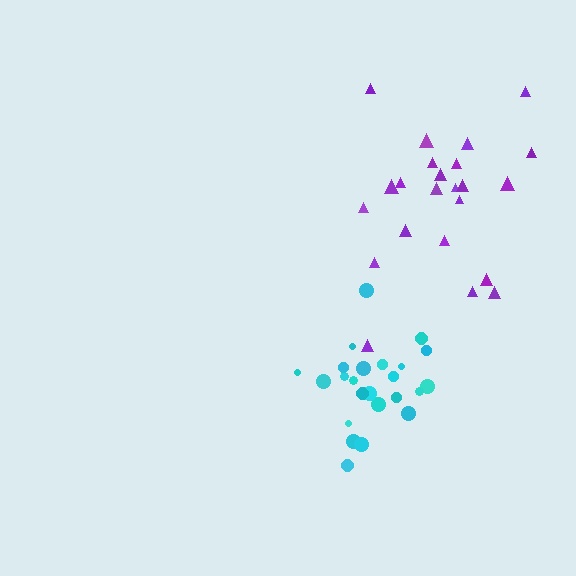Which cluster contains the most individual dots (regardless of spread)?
Cyan (25).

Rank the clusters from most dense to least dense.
cyan, purple.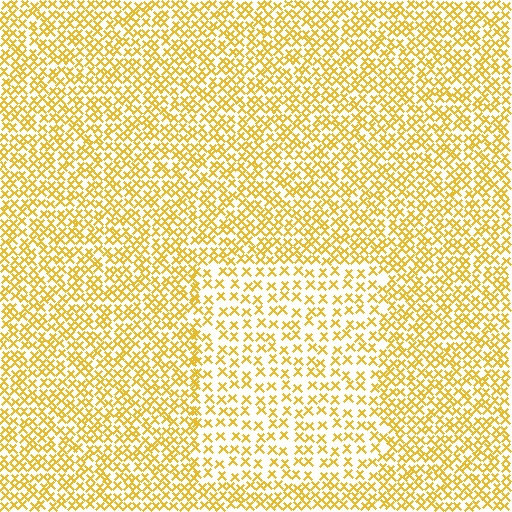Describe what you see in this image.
The image contains small yellow elements arranged at two different densities. A rectangle-shaped region is visible where the elements are less densely packed than the surrounding area.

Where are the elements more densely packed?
The elements are more densely packed outside the rectangle boundary.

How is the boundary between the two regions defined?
The boundary is defined by a change in element density (approximately 1.8x ratio). All elements are the same color, size, and shape.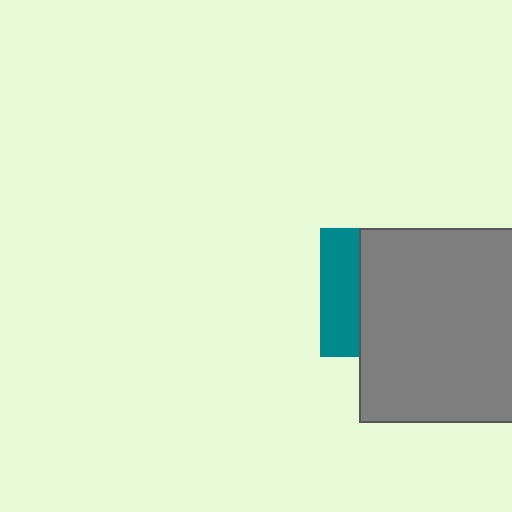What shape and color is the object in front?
The object in front is a gray square.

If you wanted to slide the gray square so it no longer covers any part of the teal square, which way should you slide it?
Slide it right — that is the most direct way to separate the two shapes.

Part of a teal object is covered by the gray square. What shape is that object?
It is a square.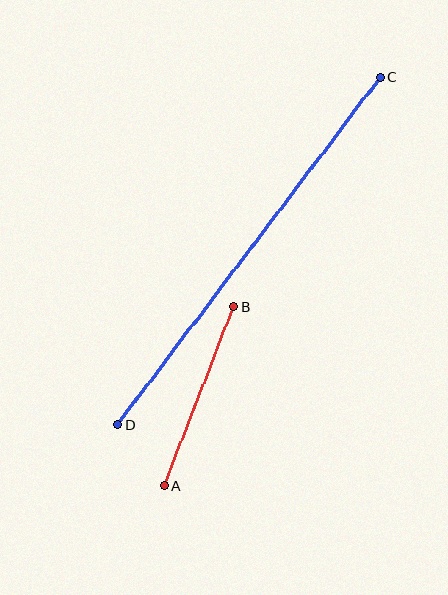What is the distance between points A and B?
The distance is approximately 192 pixels.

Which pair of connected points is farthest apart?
Points C and D are farthest apart.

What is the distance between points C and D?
The distance is approximately 436 pixels.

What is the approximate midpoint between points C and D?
The midpoint is at approximately (249, 251) pixels.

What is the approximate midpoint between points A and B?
The midpoint is at approximately (199, 396) pixels.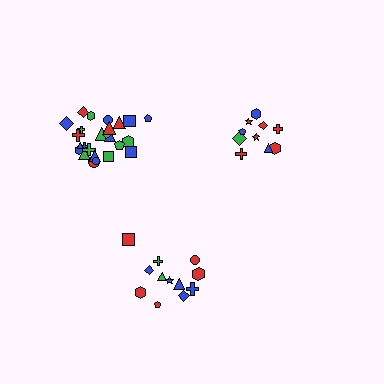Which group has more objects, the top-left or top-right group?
The top-left group.